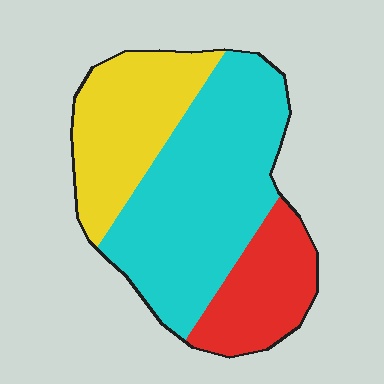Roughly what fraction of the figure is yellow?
Yellow covers about 30% of the figure.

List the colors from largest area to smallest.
From largest to smallest: cyan, yellow, red.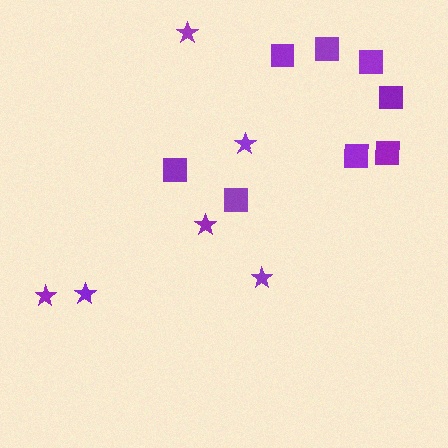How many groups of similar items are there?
There are 2 groups: one group of stars (6) and one group of squares (8).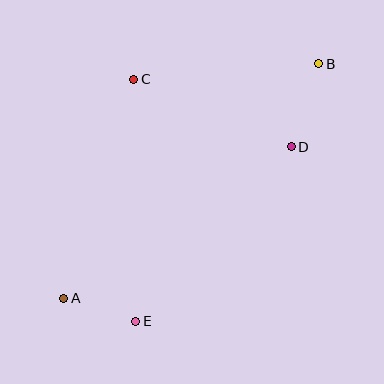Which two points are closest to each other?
Points A and E are closest to each other.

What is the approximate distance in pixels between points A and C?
The distance between A and C is approximately 230 pixels.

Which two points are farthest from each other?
Points A and B are farthest from each other.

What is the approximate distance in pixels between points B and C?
The distance between B and C is approximately 186 pixels.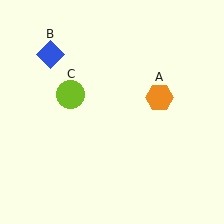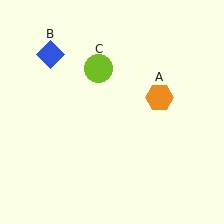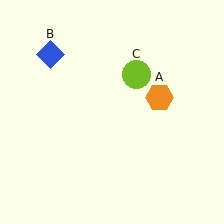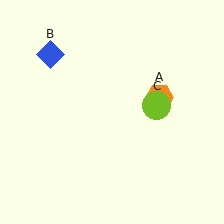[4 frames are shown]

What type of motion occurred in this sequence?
The lime circle (object C) rotated clockwise around the center of the scene.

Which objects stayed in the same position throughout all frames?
Orange hexagon (object A) and blue diamond (object B) remained stationary.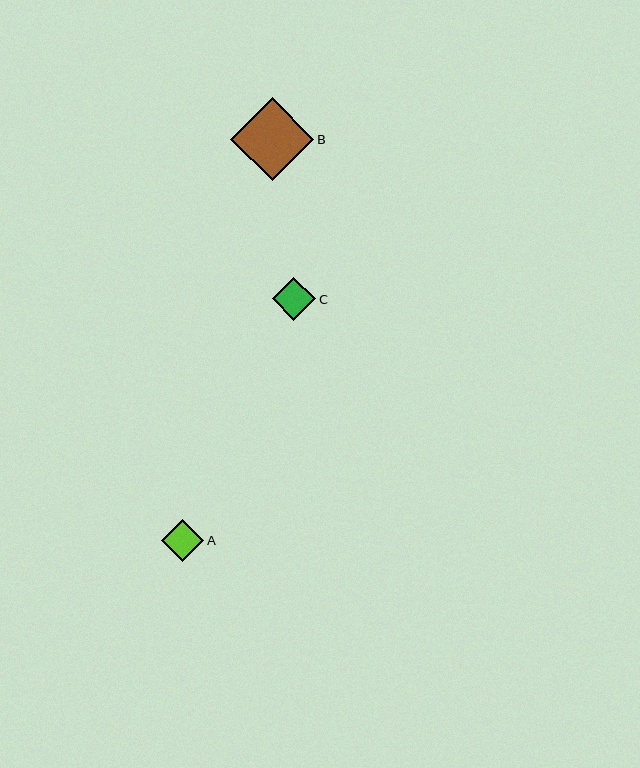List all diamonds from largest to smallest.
From largest to smallest: B, C, A.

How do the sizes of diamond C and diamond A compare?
Diamond C and diamond A are approximately the same size.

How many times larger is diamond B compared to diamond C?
Diamond B is approximately 1.9 times the size of diamond C.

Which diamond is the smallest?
Diamond A is the smallest with a size of approximately 42 pixels.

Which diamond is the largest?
Diamond B is the largest with a size of approximately 83 pixels.